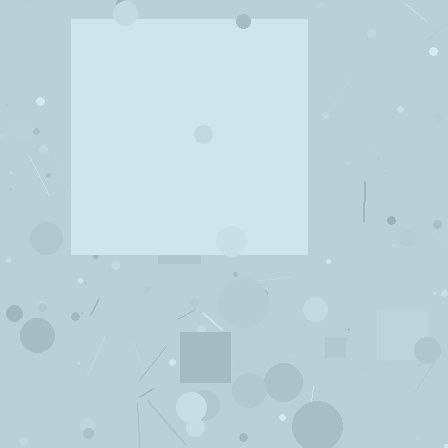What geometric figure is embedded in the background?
A square is embedded in the background.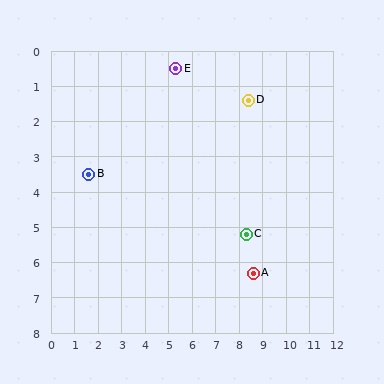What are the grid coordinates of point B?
Point B is at approximately (1.6, 3.5).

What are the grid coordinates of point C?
Point C is at approximately (8.3, 5.2).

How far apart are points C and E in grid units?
Points C and E are about 5.6 grid units apart.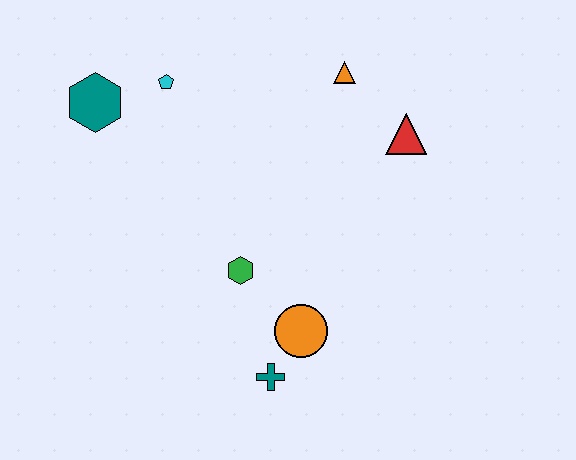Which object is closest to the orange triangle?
The red triangle is closest to the orange triangle.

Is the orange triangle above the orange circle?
Yes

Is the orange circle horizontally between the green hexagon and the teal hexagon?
No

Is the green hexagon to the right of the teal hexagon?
Yes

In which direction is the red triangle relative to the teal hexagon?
The red triangle is to the right of the teal hexagon.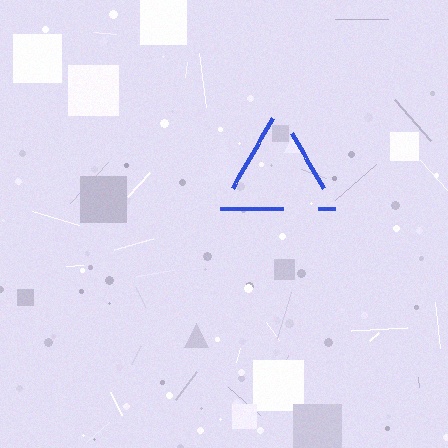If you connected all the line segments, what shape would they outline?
They would outline a triangle.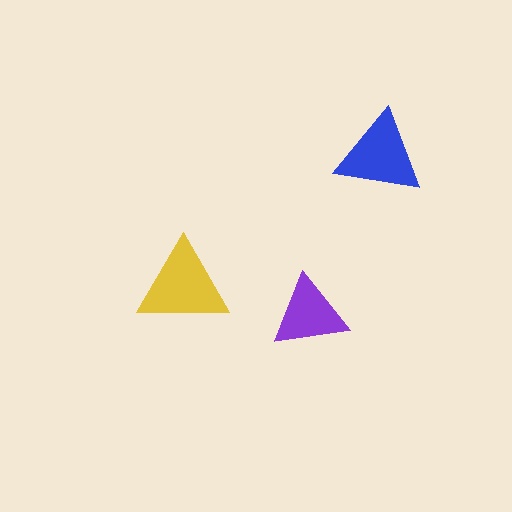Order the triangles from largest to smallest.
the yellow one, the blue one, the purple one.